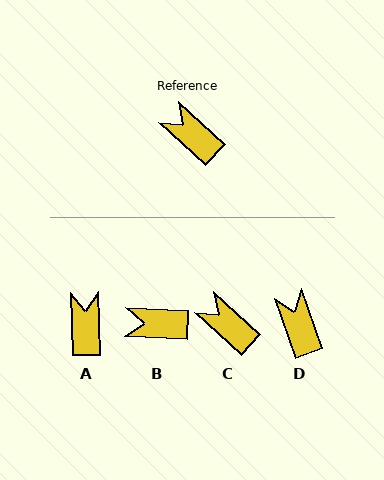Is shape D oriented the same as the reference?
No, it is off by about 28 degrees.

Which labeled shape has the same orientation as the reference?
C.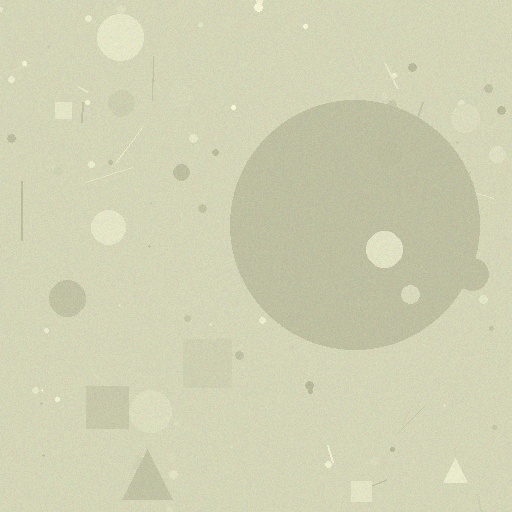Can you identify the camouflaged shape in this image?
The camouflaged shape is a circle.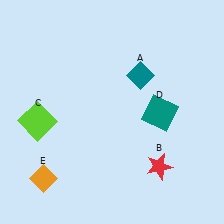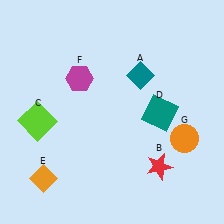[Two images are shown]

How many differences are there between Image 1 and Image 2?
There are 2 differences between the two images.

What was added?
A magenta hexagon (F), an orange circle (G) were added in Image 2.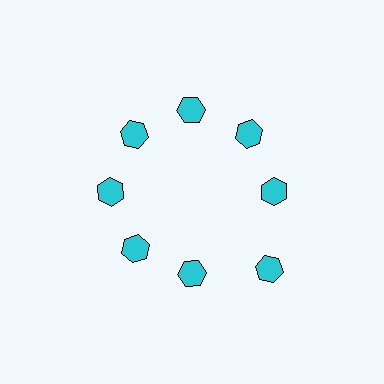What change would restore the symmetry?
The symmetry would be restored by moving it inward, back onto the ring so that all 8 hexagons sit at equal angles and equal distance from the center.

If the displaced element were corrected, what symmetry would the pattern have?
It would have 8-fold rotational symmetry — the pattern would map onto itself every 45 degrees.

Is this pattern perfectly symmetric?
No. The 8 cyan hexagons are arranged in a ring, but one element near the 4 o'clock position is pushed outward from the center, breaking the 8-fold rotational symmetry.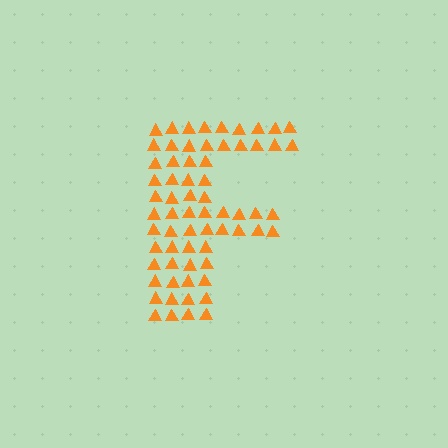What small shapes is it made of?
It is made of small triangles.